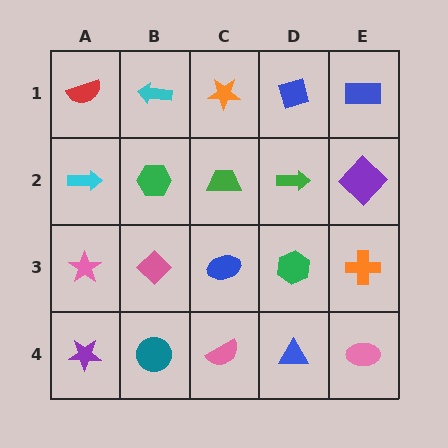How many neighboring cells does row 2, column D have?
4.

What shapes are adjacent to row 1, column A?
A cyan arrow (row 2, column A), a cyan arrow (row 1, column B).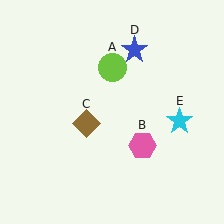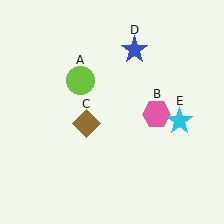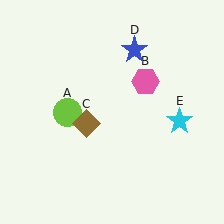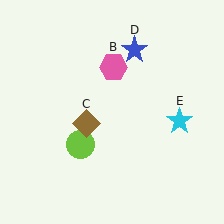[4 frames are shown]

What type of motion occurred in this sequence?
The lime circle (object A), pink hexagon (object B) rotated counterclockwise around the center of the scene.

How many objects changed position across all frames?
2 objects changed position: lime circle (object A), pink hexagon (object B).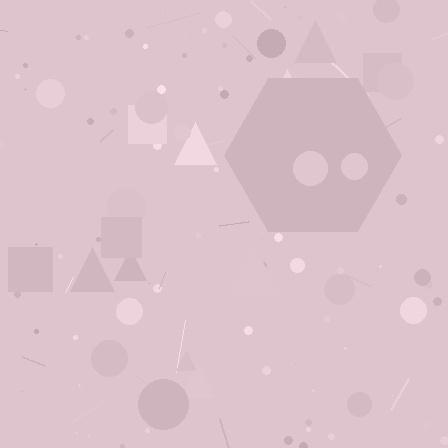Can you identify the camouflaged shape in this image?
The camouflaged shape is a hexagon.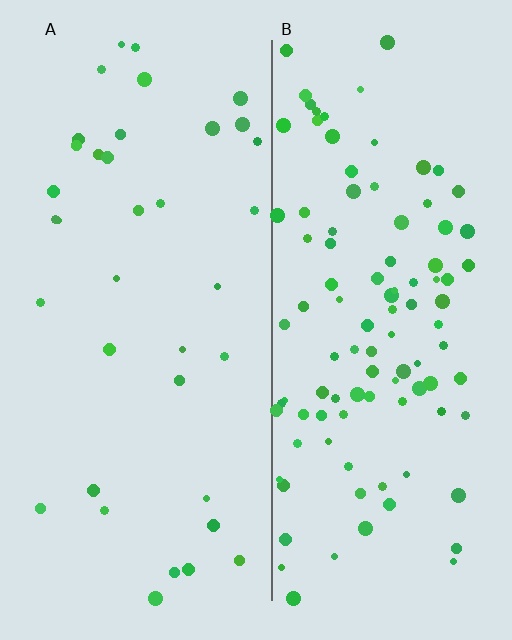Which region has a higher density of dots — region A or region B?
B (the right).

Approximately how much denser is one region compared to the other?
Approximately 2.8× — region B over region A.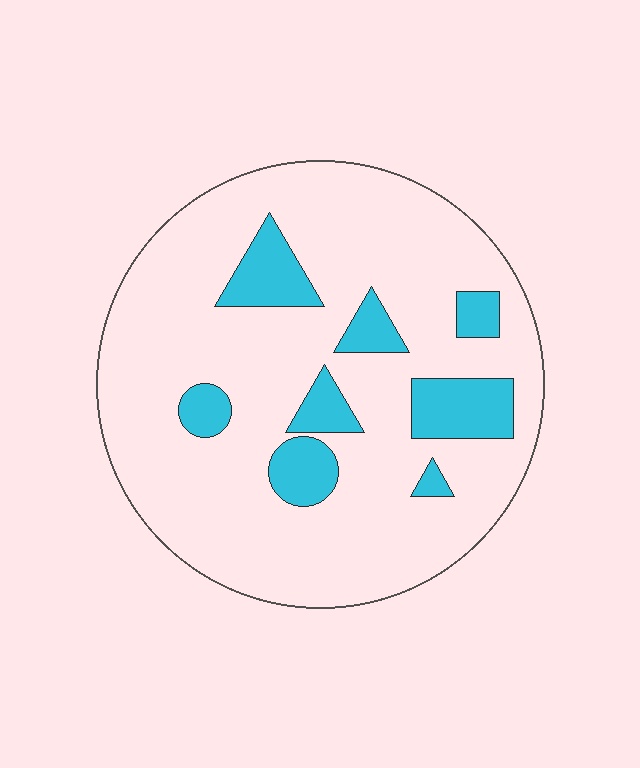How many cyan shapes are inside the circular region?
8.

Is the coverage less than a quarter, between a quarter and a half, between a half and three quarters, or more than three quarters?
Less than a quarter.